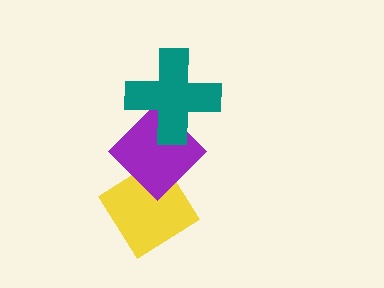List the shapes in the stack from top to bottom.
From top to bottom: the teal cross, the purple diamond, the yellow diamond.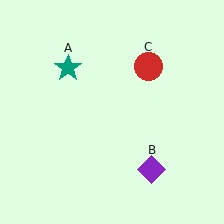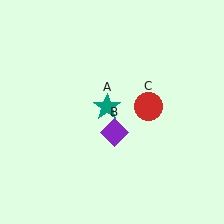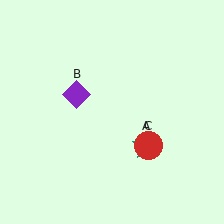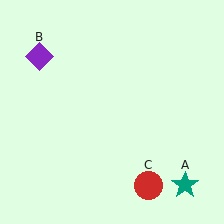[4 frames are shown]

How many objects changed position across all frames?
3 objects changed position: teal star (object A), purple diamond (object B), red circle (object C).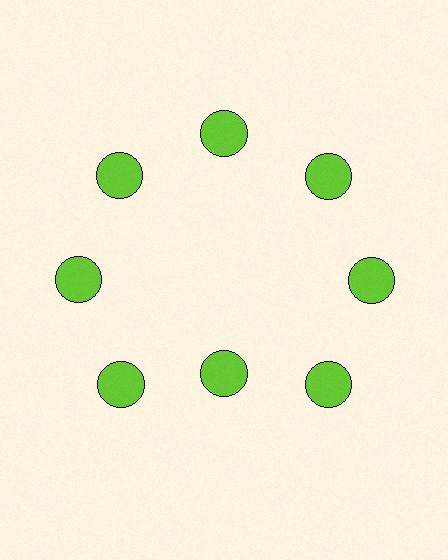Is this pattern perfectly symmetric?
No. The 8 lime circles are arranged in a ring, but one element near the 6 o'clock position is pulled inward toward the center, breaking the 8-fold rotational symmetry.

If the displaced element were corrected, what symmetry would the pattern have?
It would have 8-fold rotational symmetry — the pattern would map onto itself every 45 degrees.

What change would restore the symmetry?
The symmetry would be restored by moving it outward, back onto the ring so that all 8 circles sit at equal angles and equal distance from the center.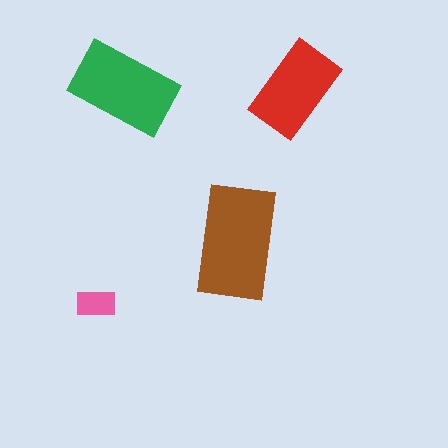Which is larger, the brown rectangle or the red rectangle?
The brown one.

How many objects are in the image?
There are 4 objects in the image.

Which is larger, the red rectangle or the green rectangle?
The green one.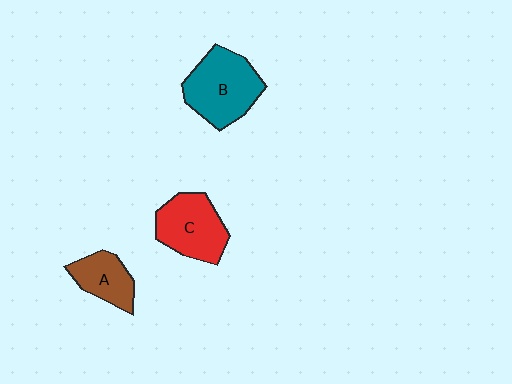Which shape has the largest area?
Shape B (teal).